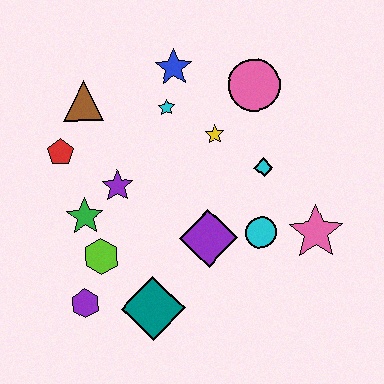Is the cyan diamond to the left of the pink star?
Yes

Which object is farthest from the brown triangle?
The pink star is farthest from the brown triangle.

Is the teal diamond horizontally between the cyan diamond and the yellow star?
No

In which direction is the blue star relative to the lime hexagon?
The blue star is above the lime hexagon.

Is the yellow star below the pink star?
No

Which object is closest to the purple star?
The green star is closest to the purple star.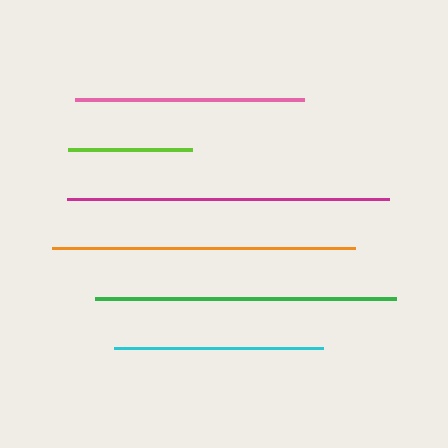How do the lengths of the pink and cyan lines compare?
The pink and cyan lines are approximately the same length.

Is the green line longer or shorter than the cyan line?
The green line is longer than the cyan line.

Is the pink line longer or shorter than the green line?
The green line is longer than the pink line.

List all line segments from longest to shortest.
From longest to shortest: magenta, orange, green, pink, cyan, lime.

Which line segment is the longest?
The magenta line is the longest at approximately 321 pixels.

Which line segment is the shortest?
The lime line is the shortest at approximately 124 pixels.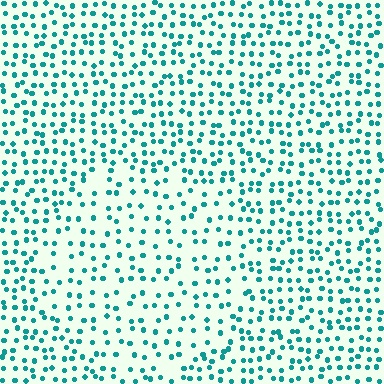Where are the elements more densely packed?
The elements are more densely packed outside the circle boundary.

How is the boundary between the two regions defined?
The boundary is defined by a change in element density (approximately 1.6x ratio). All elements are the same color, size, and shape.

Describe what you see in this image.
The image contains small teal elements arranged at two different densities. A circle-shaped region is visible where the elements are less densely packed than the surrounding area.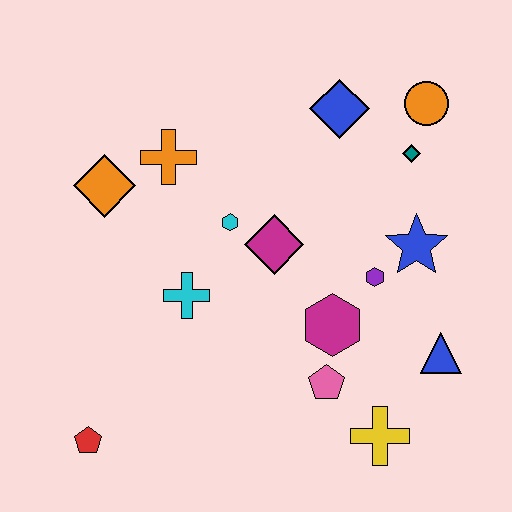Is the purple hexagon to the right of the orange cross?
Yes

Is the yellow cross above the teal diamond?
No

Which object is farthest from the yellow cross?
The orange diamond is farthest from the yellow cross.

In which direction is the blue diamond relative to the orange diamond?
The blue diamond is to the right of the orange diamond.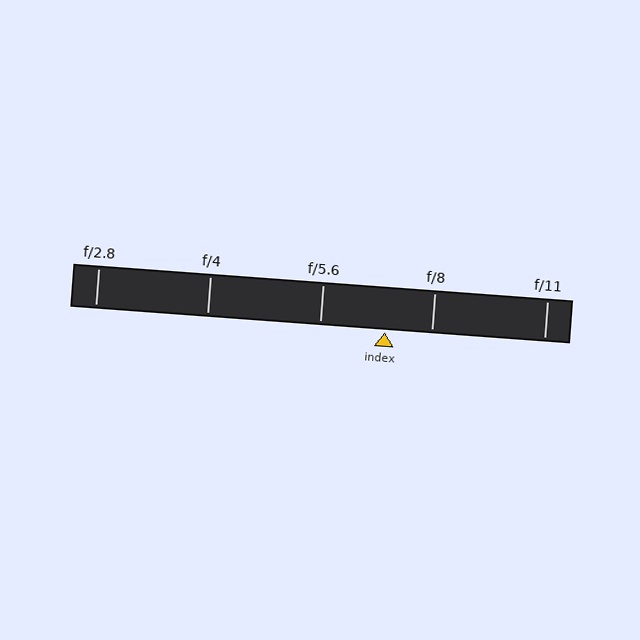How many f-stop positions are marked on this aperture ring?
There are 5 f-stop positions marked.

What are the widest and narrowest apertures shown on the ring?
The widest aperture shown is f/2.8 and the narrowest is f/11.